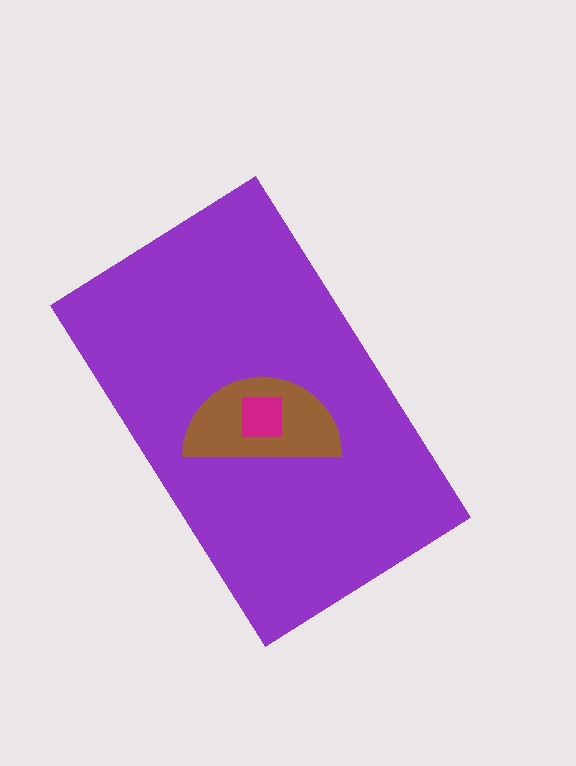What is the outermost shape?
The purple rectangle.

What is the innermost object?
The magenta square.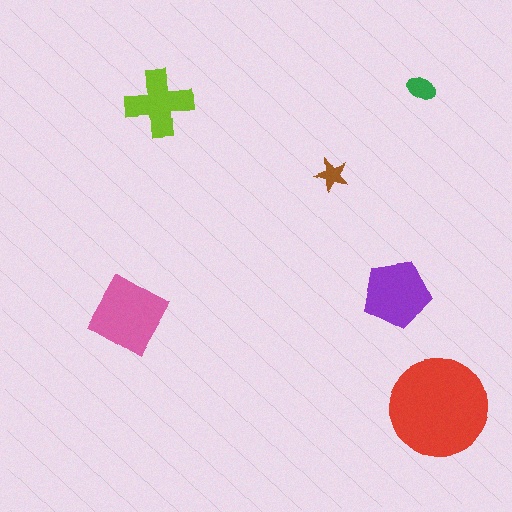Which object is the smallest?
The brown star.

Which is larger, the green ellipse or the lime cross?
The lime cross.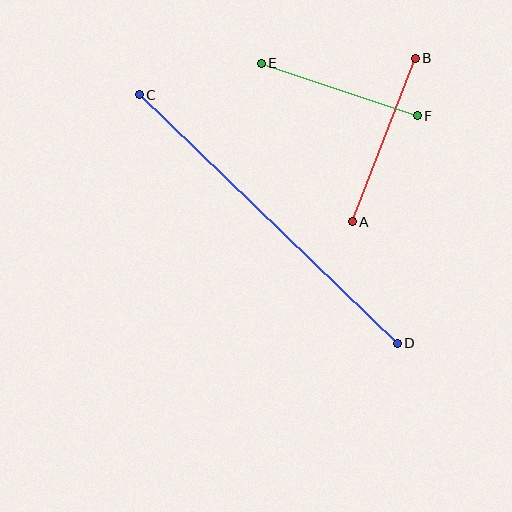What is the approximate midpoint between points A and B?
The midpoint is at approximately (384, 140) pixels.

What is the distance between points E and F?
The distance is approximately 164 pixels.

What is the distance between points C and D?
The distance is approximately 358 pixels.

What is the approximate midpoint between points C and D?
The midpoint is at approximately (268, 219) pixels.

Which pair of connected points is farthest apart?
Points C and D are farthest apart.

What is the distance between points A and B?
The distance is approximately 175 pixels.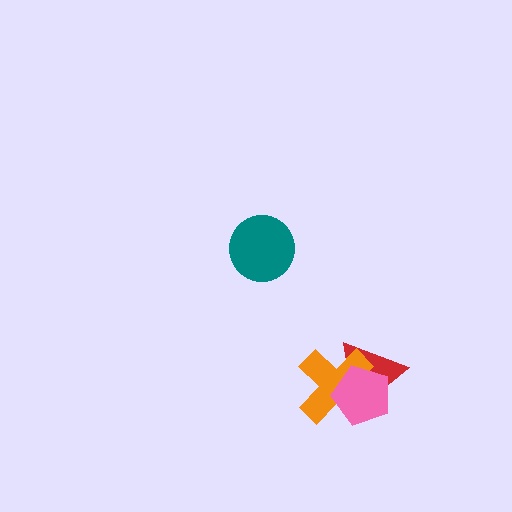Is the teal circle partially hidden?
No, no other shape covers it.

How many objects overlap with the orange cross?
2 objects overlap with the orange cross.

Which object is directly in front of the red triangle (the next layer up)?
The orange cross is directly in front of the red triangle.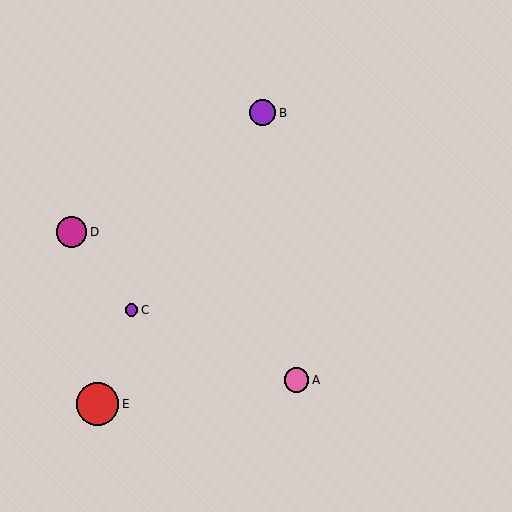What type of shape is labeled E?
Shape E is a red circle.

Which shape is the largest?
The red circle (labeled E) is the largest.